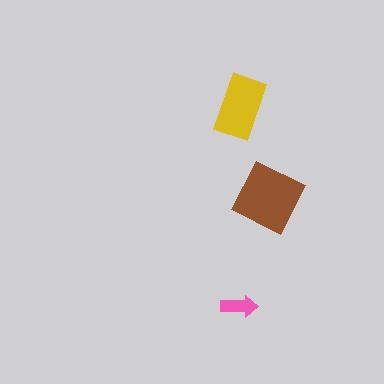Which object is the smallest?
The pink arrow.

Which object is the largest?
The brown diamond.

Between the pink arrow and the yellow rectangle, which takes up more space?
The yellow rectangle.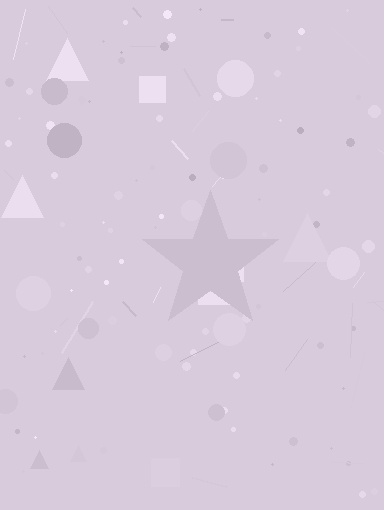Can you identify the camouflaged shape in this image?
The camouflaged shape is a star.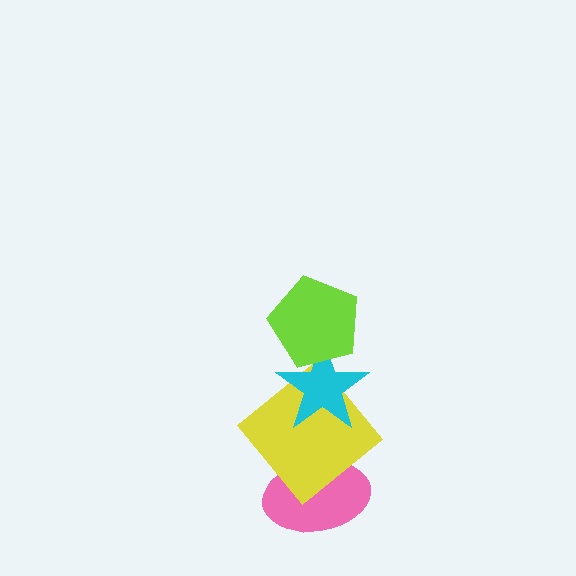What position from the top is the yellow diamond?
The yellow diamond is 3rd from the top.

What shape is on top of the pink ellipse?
The yellow diamond is on top of the pink ellipse.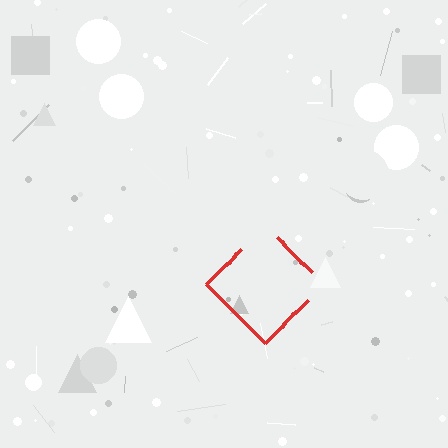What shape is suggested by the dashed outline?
The dashed outline suggests a diamond.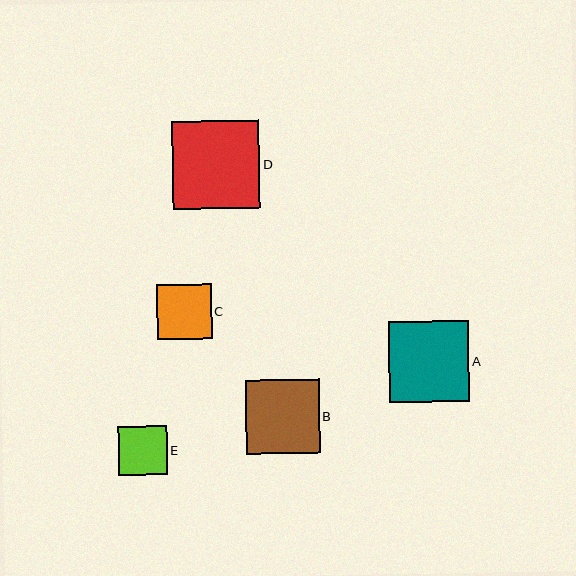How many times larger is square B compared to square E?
Square B is approximately 1.5 times the size of square E.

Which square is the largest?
Square D is the largest with a size of approximately 88 pixels.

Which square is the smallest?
Square E is the smallest with a size of approximately 49 pixels.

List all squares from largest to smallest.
From largest to smallest: D, A, B, C, E.